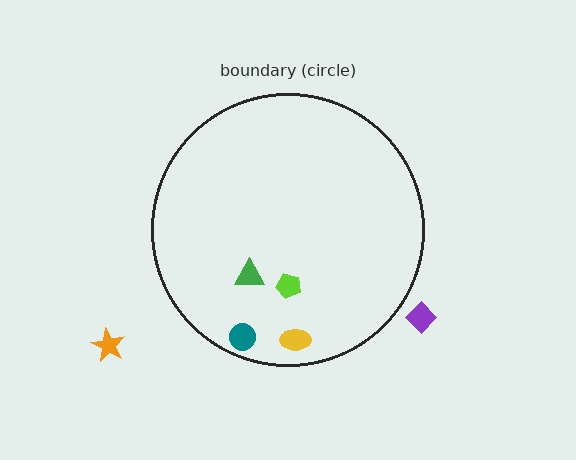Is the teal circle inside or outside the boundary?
Inside.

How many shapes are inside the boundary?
4 inside, 2 outside.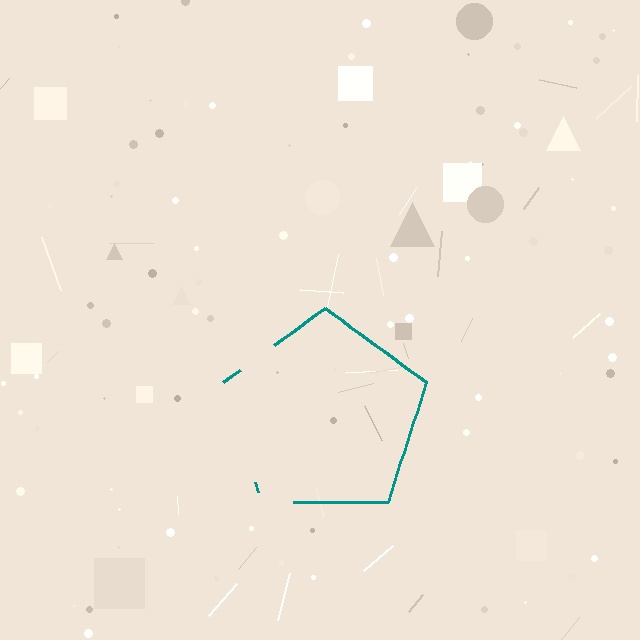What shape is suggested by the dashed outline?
The dashed outline suggests a pentagon.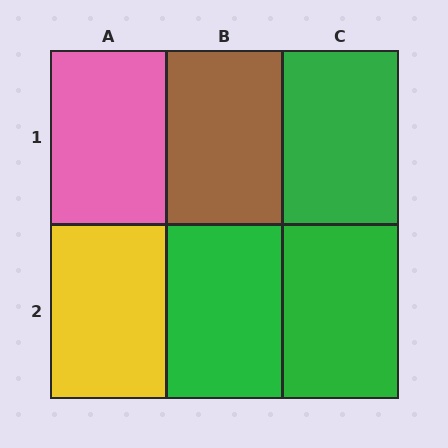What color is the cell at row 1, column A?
Pink.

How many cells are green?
3 cells are green.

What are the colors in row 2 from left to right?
Yellow, green, green.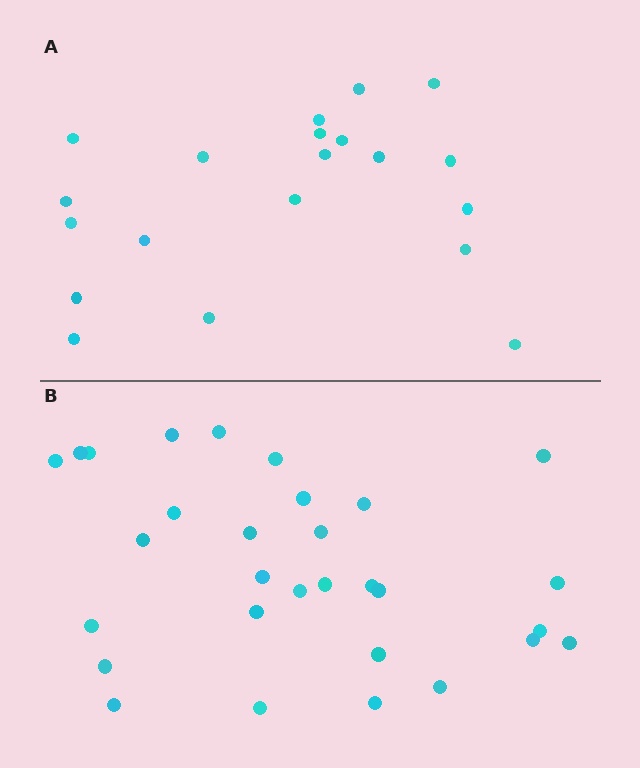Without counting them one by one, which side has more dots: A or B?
Region B (the bottom region) has more dots.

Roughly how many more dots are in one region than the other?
Region B has roughly 10 or so more dots than region A.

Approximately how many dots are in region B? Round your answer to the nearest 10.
About 30 dots.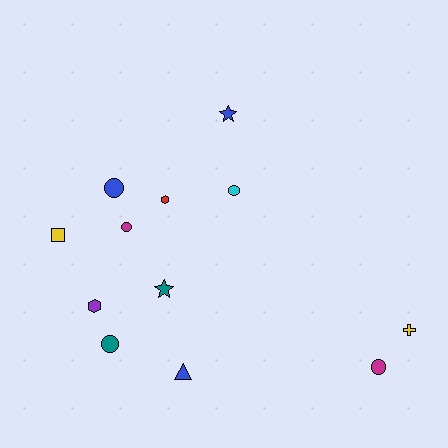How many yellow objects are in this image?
There are 2 yellow objects.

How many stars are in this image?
There are 2 stars.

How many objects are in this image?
There are 12 objects.